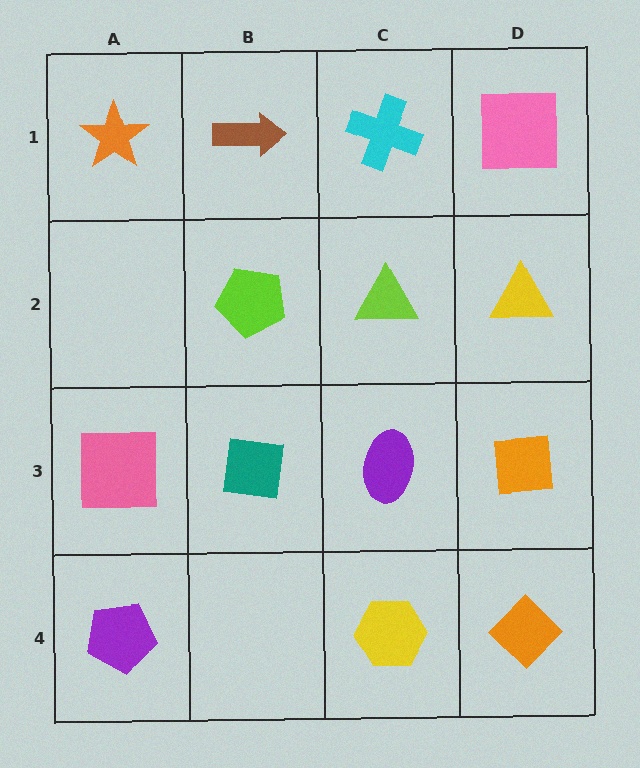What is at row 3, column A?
A pink square.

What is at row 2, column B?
A lime pentagon.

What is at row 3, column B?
A teal square.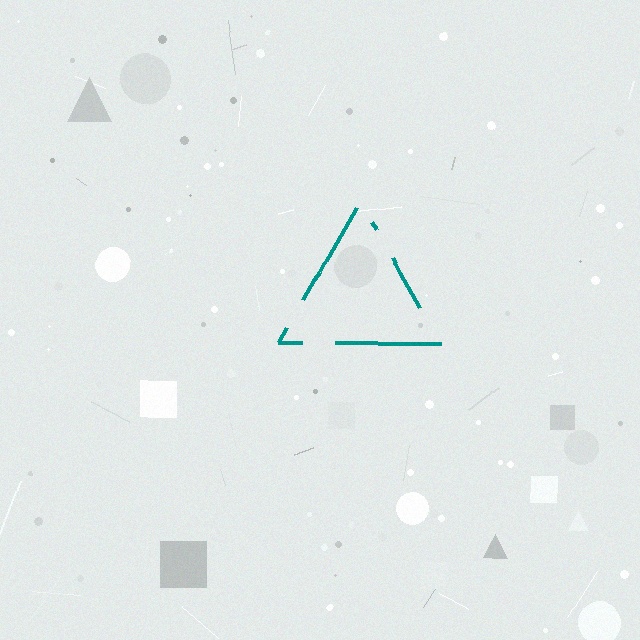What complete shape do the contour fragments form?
The contour fragments form a triangle.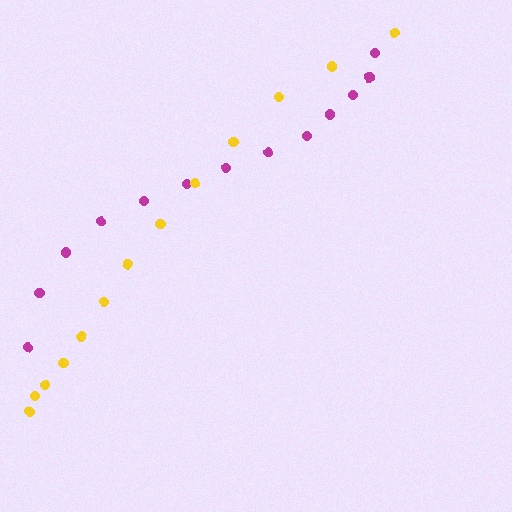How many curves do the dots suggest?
There are 2 distinct paths.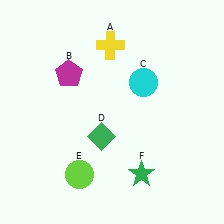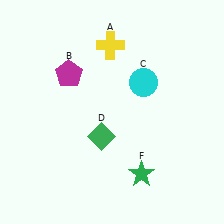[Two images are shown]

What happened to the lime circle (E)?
The lime circle (E) was removed in Image 2. It was in the bottom-left area of Image 1.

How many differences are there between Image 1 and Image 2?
There is 1 difference between the two images.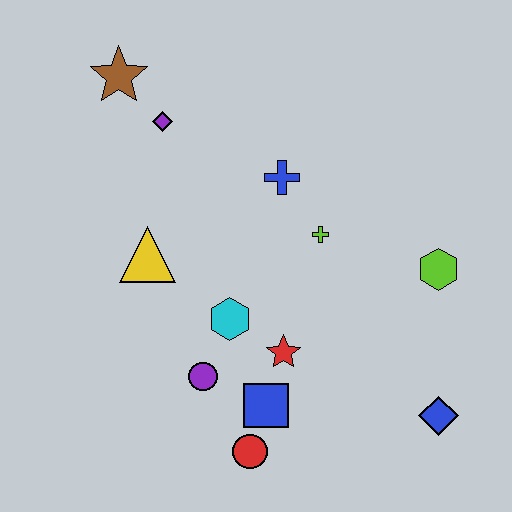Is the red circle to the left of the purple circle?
No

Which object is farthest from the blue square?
The brown star is farthest from the blue square.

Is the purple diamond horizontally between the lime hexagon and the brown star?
Yes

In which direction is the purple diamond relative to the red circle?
The purple diamond is above the red circle.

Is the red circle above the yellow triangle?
No